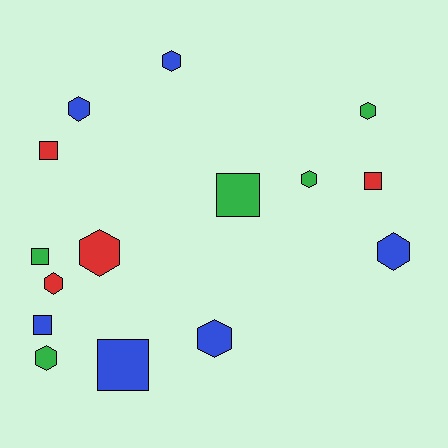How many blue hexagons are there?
There are 4 blue hexagons.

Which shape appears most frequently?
Hexagon, with 9 objects.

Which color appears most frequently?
Blue, with 6 objects.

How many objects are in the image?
There are 15 objects.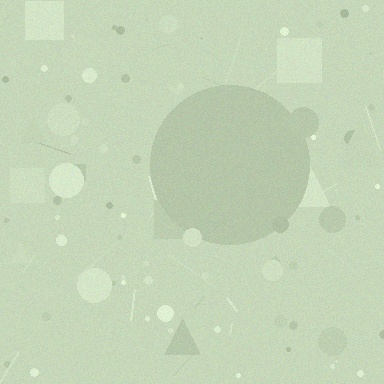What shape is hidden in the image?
A circle is hidden in the image.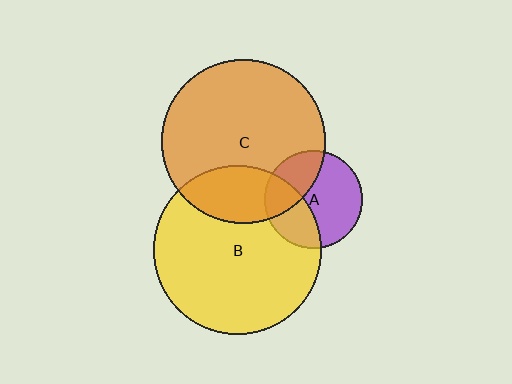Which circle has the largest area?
Circle B (yellow).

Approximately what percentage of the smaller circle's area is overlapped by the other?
Approximately 35%.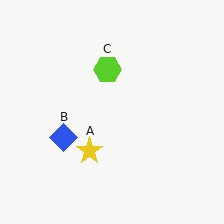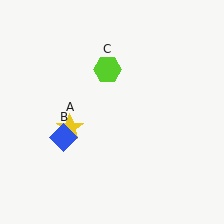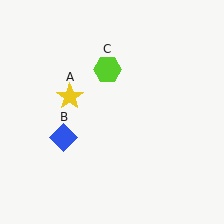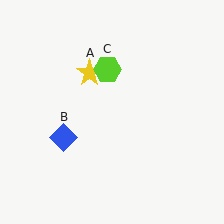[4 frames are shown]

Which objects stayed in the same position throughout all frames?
Blue diamond (object B) and lime hexagon (object C) remained stationary.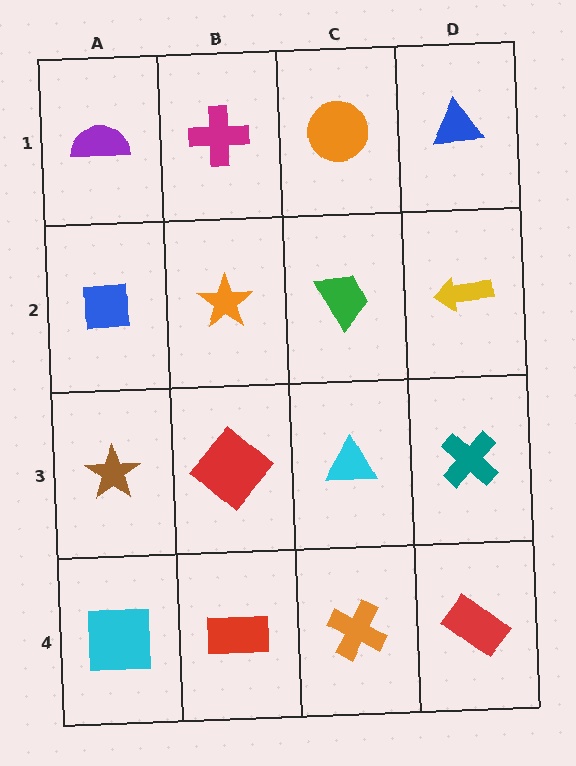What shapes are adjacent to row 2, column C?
An orange circle (row 1, column C), a cyan triangle (row 3, column C), an orange star (row 2, column B), a yellow arrow (row 2, column D).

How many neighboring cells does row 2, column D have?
3.